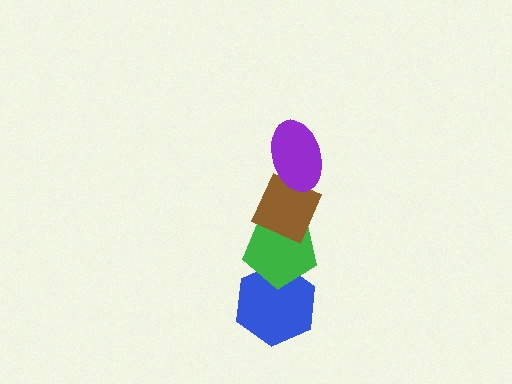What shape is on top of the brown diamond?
The purple ellipse is on top of the brown diamond.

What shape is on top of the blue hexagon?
The green pentagon is on top of the blue hexagon.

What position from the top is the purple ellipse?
The purple ellipse is 1st from the top.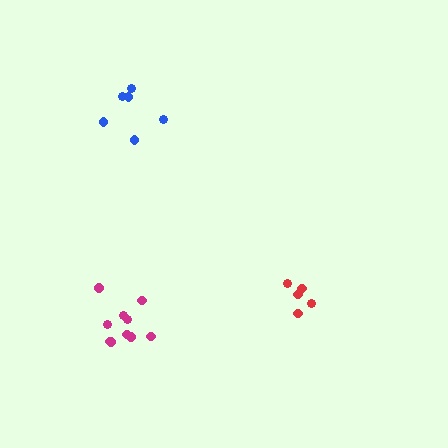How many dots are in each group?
Group 1: 5 dots, Group 2: 6 dots, Group 3: 10 dots (21 total).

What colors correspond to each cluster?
The clusters are colored: red, blue, magenta.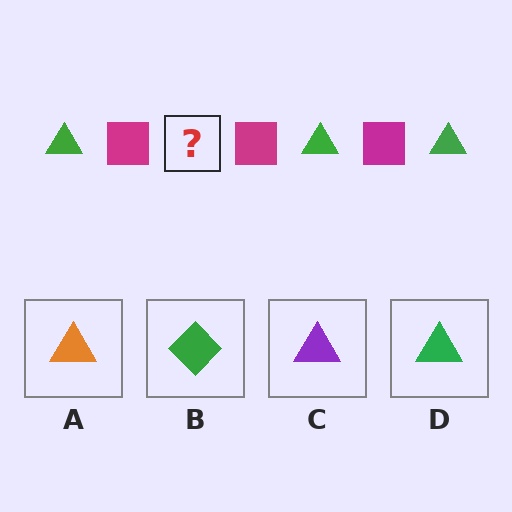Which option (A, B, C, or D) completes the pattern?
D.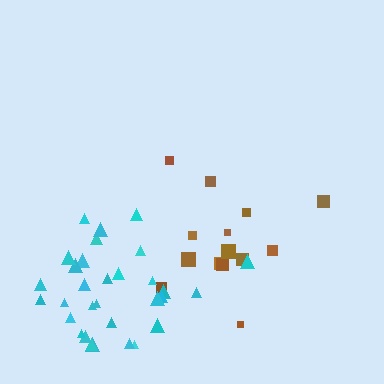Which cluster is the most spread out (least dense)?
Brown.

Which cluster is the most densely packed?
Cyan.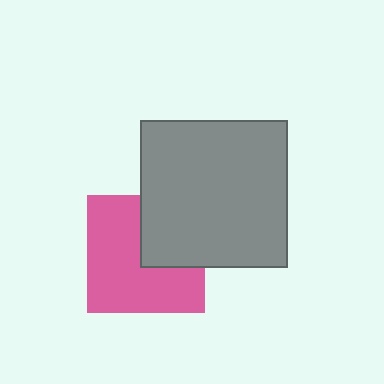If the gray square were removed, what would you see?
You would see the complete pink square.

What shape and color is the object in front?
The object in front is a gray square.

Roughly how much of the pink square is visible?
Most of it is visible (roughly 66%).